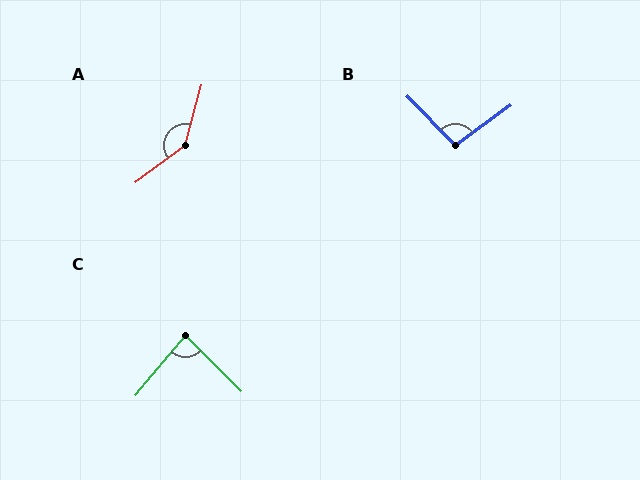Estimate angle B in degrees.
Approximately 98 degrees.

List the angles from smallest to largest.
C (85°), B (98°), A (142°).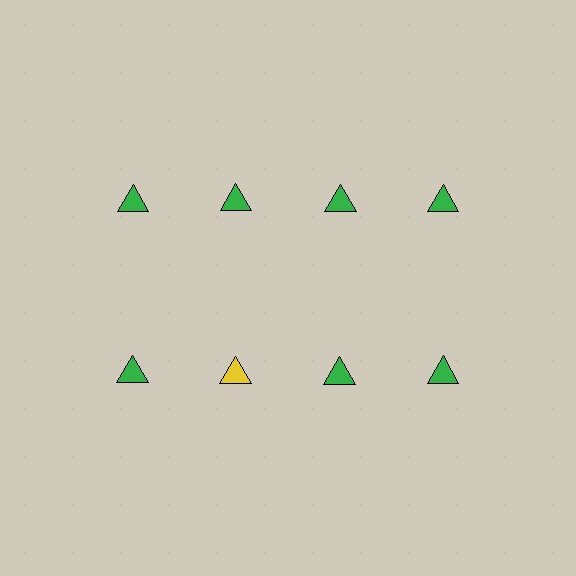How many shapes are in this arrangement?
There are 8 shapes arranged in a grid pattern.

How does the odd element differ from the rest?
It has a different color: yellow instead of green.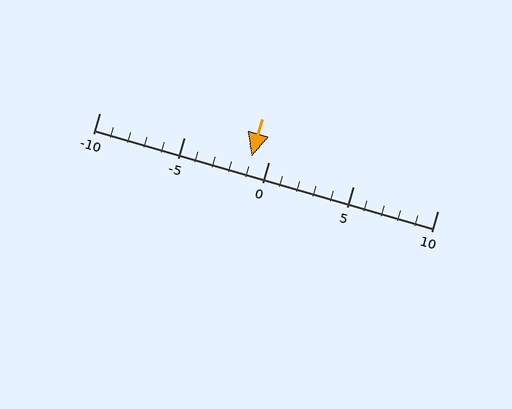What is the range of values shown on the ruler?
The ruler shows values from -10 to 10.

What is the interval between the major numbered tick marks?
The major tick marks are spaced 5 units apart.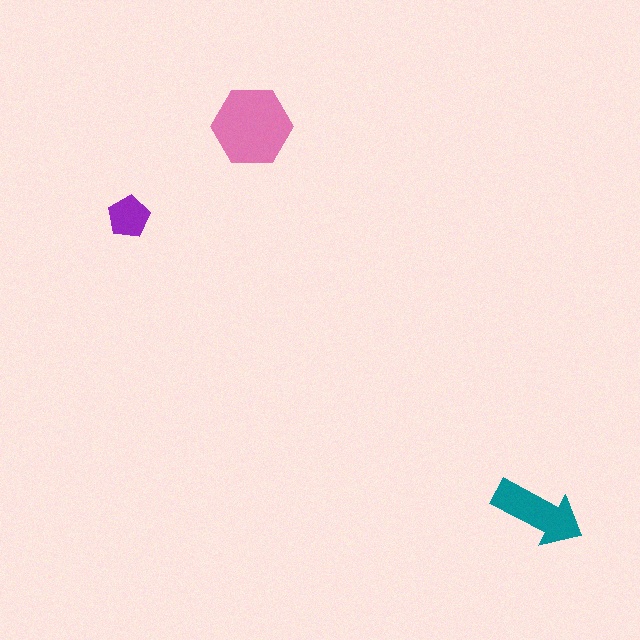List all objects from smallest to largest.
The purple pentagon, the teal arrow, the pink hexagon.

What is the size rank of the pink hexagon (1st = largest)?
1st.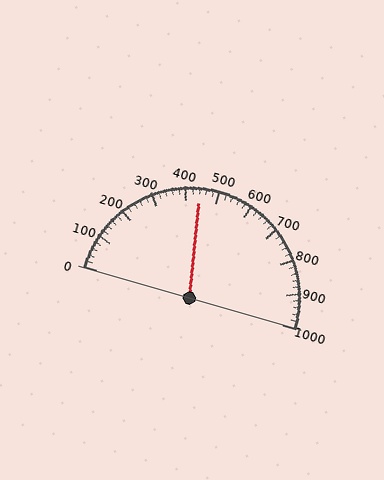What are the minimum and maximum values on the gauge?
The gauge ranges from 0 to 1000.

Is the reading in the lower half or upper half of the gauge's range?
The reading is in the lower half of the range (0 to 1000).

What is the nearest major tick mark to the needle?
The nearest major tick mark is 400.